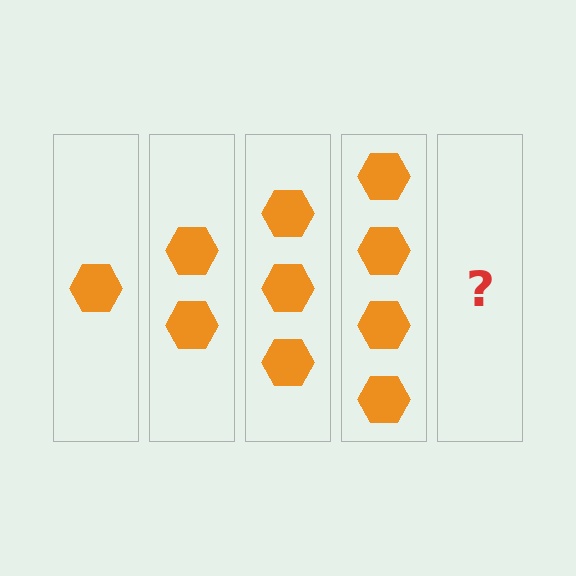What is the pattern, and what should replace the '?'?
The pattern is that each step adds one more hexagon. The '?' should be 5 hexagons.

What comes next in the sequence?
The next element should be 5 hexagons.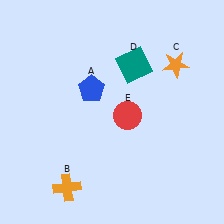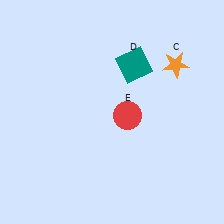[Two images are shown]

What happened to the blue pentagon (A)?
The blue pentagon (A) was removed in Image 2. It was in the top-left area of Image 1.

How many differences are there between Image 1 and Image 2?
There are 2 differences between the two images.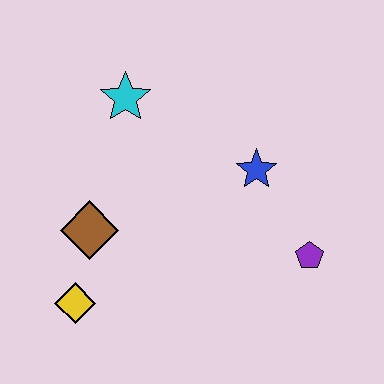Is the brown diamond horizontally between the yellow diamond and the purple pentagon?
Yes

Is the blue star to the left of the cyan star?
No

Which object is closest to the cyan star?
The brown diamond is closest to the cyan star.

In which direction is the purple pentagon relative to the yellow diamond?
The purple pentagon is to the right of the yellow diamond.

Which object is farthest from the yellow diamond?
The purple pentagon is farthest from the yellow diamond.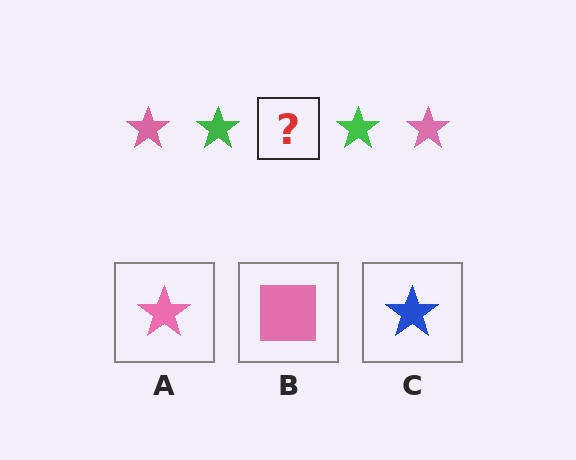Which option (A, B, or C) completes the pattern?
A.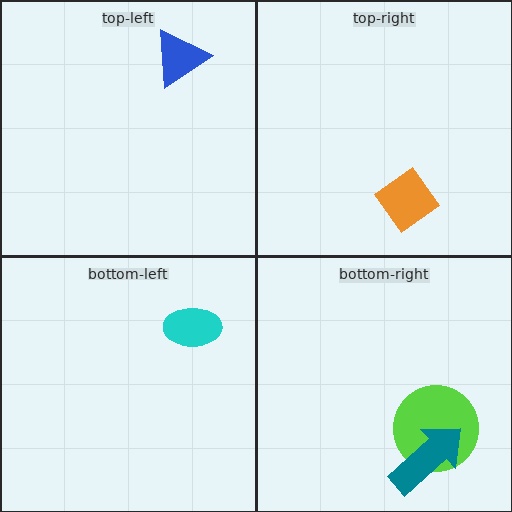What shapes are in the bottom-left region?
The cyan ellipse.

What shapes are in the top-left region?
The blue triangle.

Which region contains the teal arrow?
The bottom-right region.